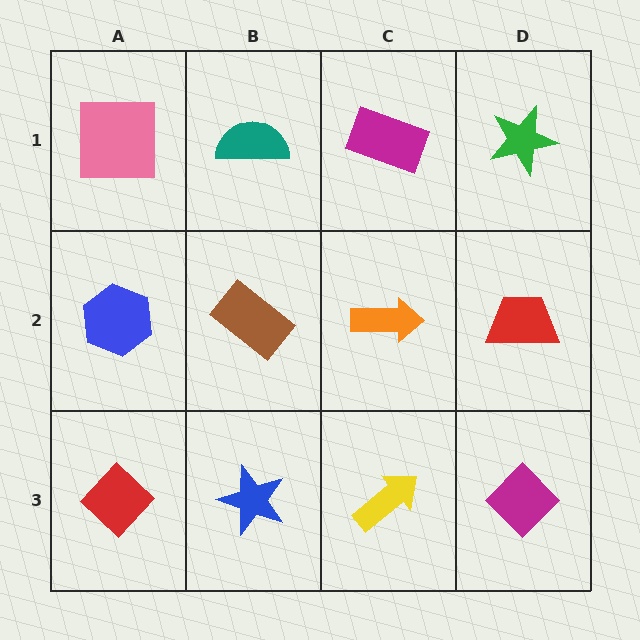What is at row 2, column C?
An orange arrow.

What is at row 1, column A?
A pink square.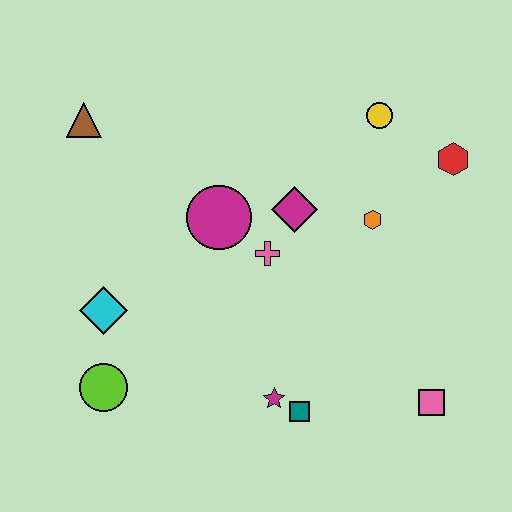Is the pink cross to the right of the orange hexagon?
No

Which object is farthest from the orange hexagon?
The lime circle is farthest from the orange hexagon.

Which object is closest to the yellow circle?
The red hexagon is closest to the yellow circle.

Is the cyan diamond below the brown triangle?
Yes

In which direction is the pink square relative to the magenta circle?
The pink square is to the right of the magenta circle.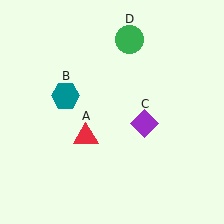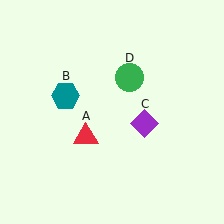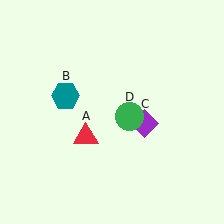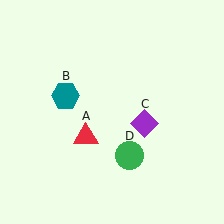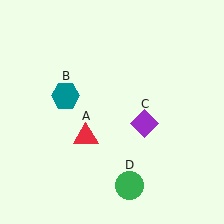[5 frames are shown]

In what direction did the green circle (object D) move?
The green circle (object D) moved down.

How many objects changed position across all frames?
1 object changed position: green circle (object D).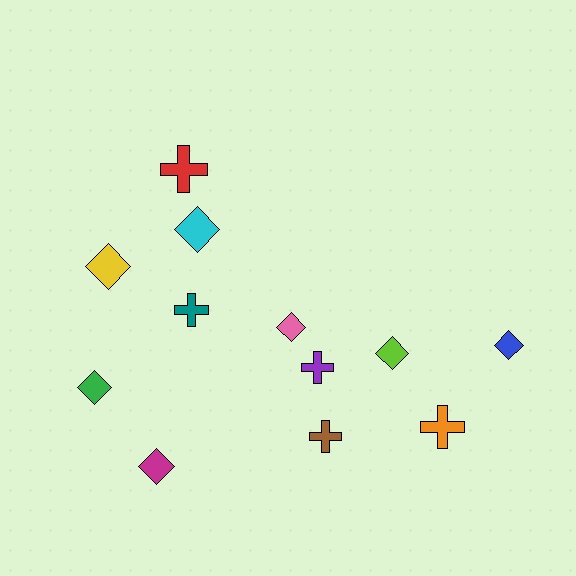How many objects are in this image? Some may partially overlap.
There are 12 objects.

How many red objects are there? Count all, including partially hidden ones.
There is 1 red object.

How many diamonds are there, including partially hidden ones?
There are 7 diamonds.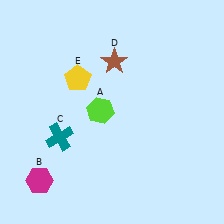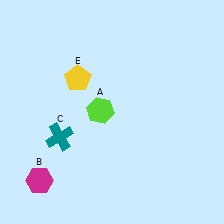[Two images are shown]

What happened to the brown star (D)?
The brown star (D) was removed in Image 2. It was in the top-right area of Image 1.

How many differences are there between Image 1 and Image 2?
There is 1 difference between the two images.